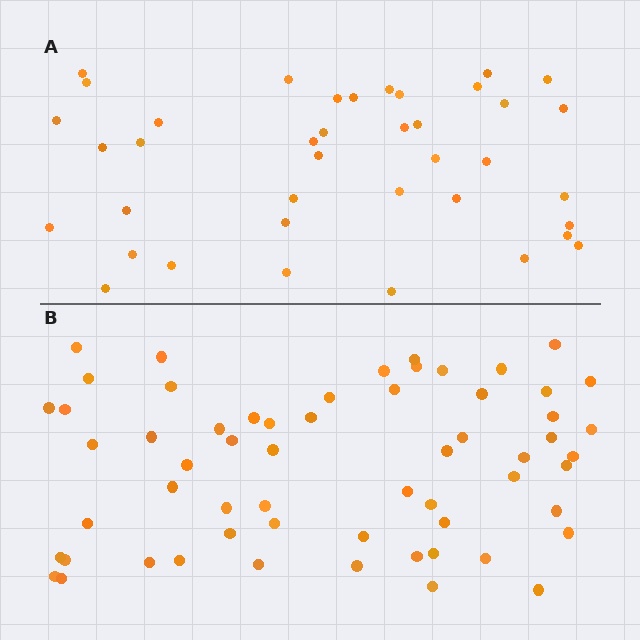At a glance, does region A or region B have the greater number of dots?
Region B (the bottom region) has more dots.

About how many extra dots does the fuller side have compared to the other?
Region B has approximately 20 more dots than region A.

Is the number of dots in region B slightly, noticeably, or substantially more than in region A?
Region B has substantially more. The ratio is roughly 1.5 to 1.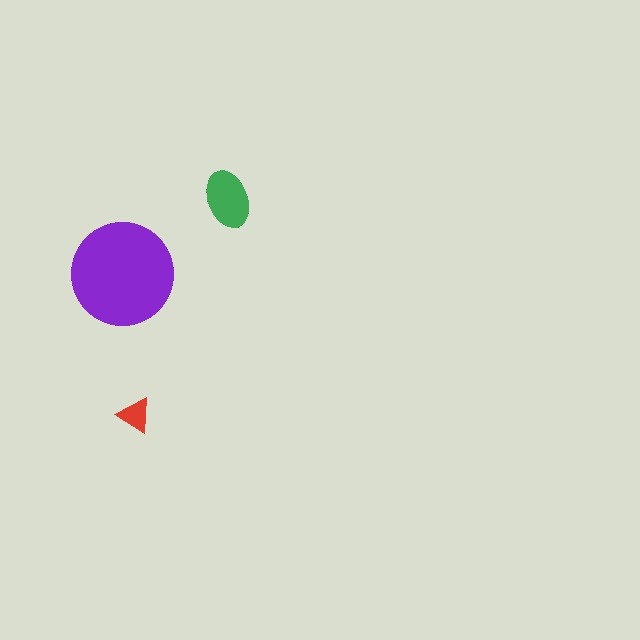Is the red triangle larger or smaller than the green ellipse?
Smaller.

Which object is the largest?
The purple circle.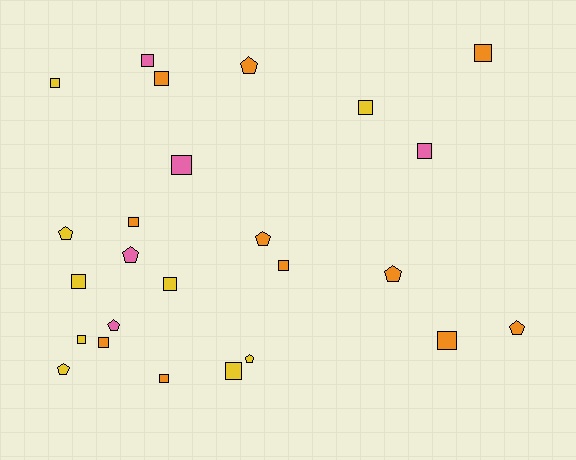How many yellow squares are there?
There are 6 yellow squares.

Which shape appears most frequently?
Square, with 16 objects.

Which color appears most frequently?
Orange, with 11 objects.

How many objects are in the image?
There are 25 objects.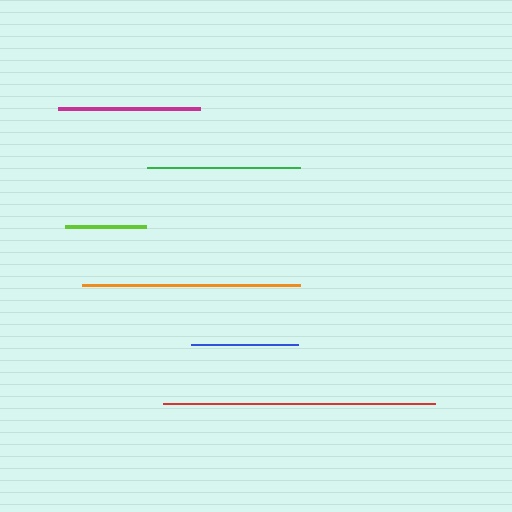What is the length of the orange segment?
The orange segment is approximately 218 pixels long.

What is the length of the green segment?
The green segment is approximately 153 pixels long.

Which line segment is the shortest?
The lime line is the shortest at approximately 81 pixels.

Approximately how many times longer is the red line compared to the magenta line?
The red line is approximately 1.9 times the length of the magenta line.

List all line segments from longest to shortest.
From longest to shortest: red, orange, green, magenta, blue, lime.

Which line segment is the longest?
The red line is the longest at approximately 272 pixels.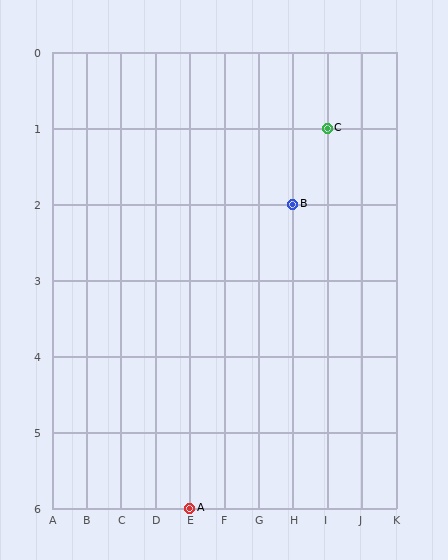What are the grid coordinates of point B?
Point B is at grid coordinates (H, 2).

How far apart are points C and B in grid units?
Points C and B are 1 column and 1 row apart (about 1.4 grid units diagonally).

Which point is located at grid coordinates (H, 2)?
Point B is at (H, 2).